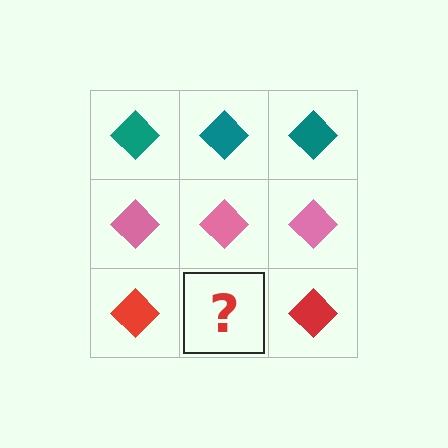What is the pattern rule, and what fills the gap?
The rule is that each row has a consistent color. The gap should be filled with a red diamond.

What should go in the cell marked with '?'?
The missing cell should contain a red diamond.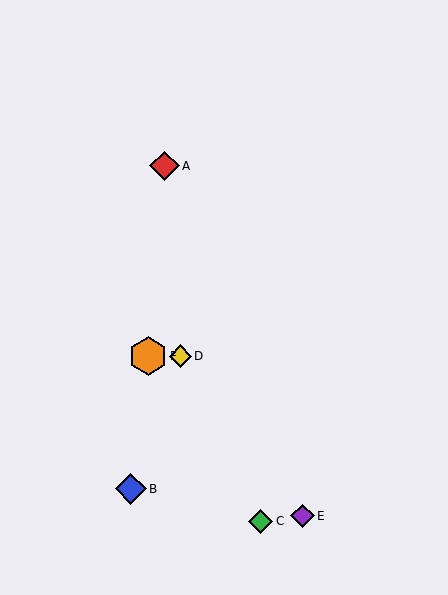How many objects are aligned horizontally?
2 objects (D, F) are aligned horizontally.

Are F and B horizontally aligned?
No, F is at y≈356 and B is at y≈489.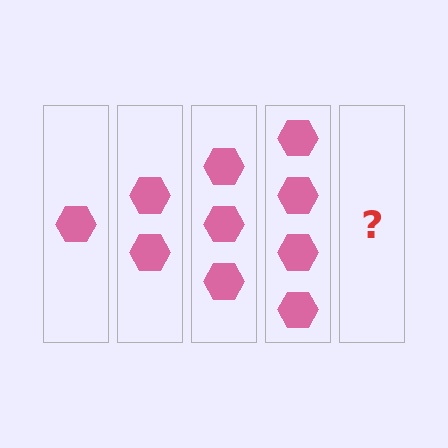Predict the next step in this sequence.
The next step is 5 hexagons.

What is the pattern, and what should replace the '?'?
The pattern is that each step adds one more hexagon. The '?' should be 5 hexagons.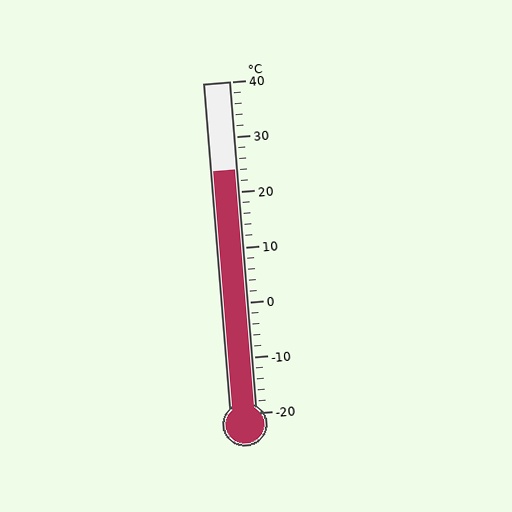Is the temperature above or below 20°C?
The temperature is above 20°C.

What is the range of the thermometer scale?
The thermometer scale ranges from -20°C to 40°C.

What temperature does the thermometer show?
The thermometer shows approximately 24°C.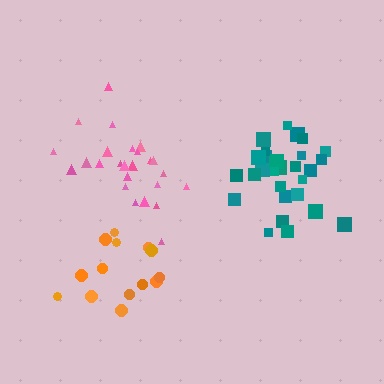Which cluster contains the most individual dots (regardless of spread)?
Teal (30).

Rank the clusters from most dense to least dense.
teal, pink, orange.